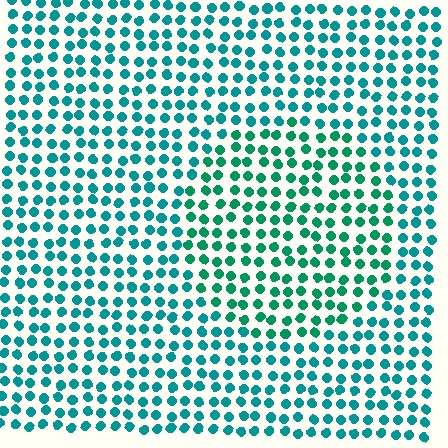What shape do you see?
I see a circle.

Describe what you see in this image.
The image is filled with small teal elements in a uniform arrangement. A circle-shaped region is visible where the elements are tinted to a slightly different hue, forming a subtle color boundary.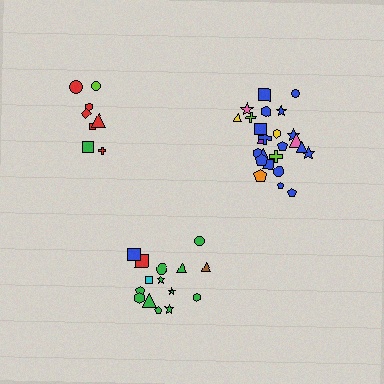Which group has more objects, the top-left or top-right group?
The top-right group.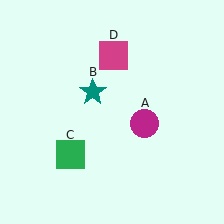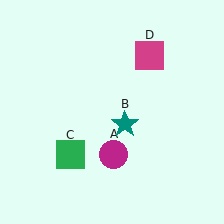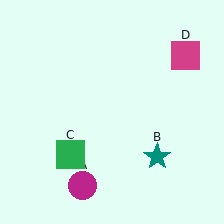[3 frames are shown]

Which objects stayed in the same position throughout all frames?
Green square (object C) remained stationary.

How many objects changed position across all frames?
3 objects changed position: magenta circle (object A), teal star (object B), magenta square (object D).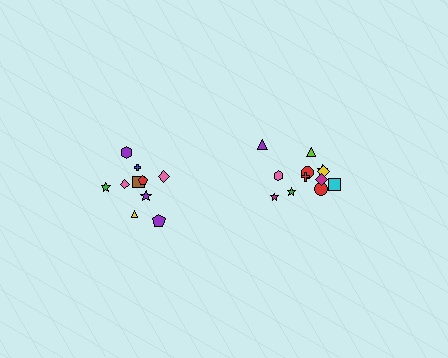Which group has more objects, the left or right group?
The right group.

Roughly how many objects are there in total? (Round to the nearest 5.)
Roughly 20 objects in total.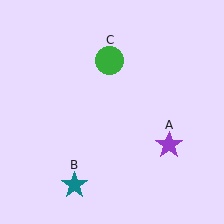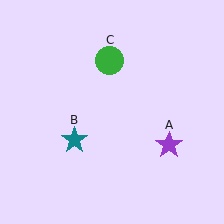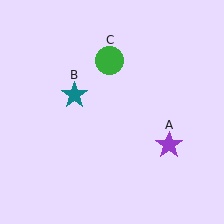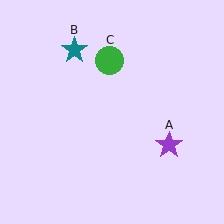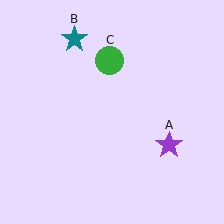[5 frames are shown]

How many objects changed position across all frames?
1 object changed position: teal star (object B).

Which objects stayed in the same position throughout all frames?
Purple star (object A) and green circle (object C) remained stationary.